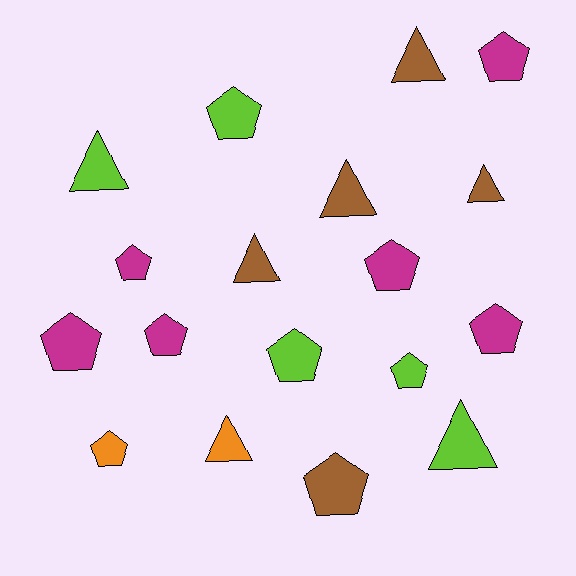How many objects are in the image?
There are 18 objects.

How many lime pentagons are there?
There are 3 lime pentagons.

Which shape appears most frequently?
Pentagon, with 11 objects.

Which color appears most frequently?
Magenta, with 6 objects.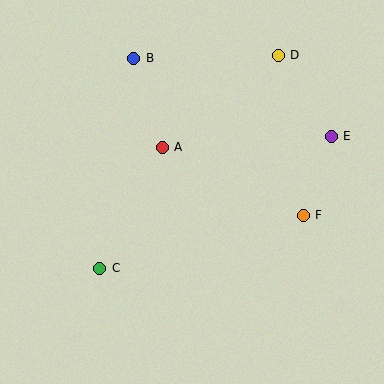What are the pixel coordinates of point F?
Point F is at (303, 215).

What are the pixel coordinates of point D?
Point D is at (278, 55).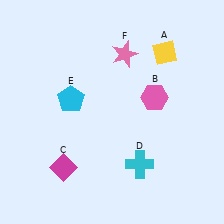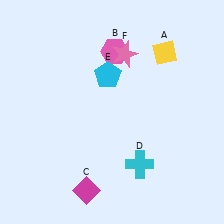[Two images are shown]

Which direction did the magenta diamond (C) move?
The magenta diamond (C) moved right.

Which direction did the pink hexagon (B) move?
The pink hexagon (B) moved up.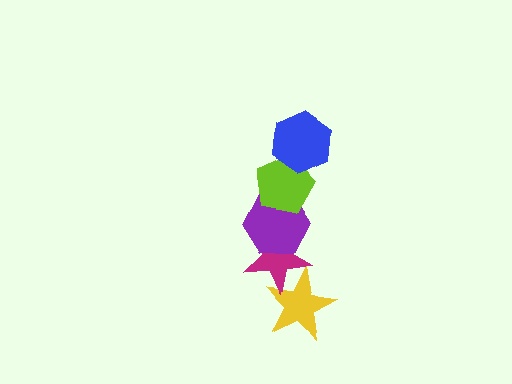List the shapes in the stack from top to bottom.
From top to bottom: the blue hexagon, the lime pentagon, the purple hexagon, the magenta star, the yellow star.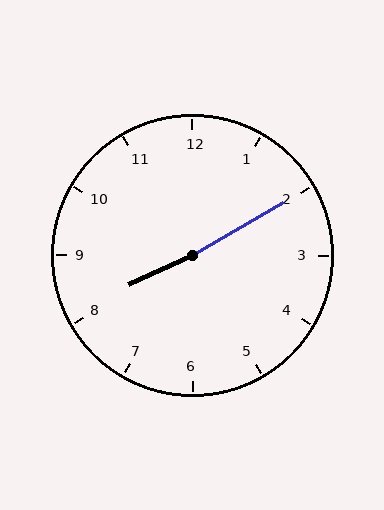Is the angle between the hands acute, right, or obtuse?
It is obtuse.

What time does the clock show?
8:10.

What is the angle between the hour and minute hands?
Approximately 175 degrees.